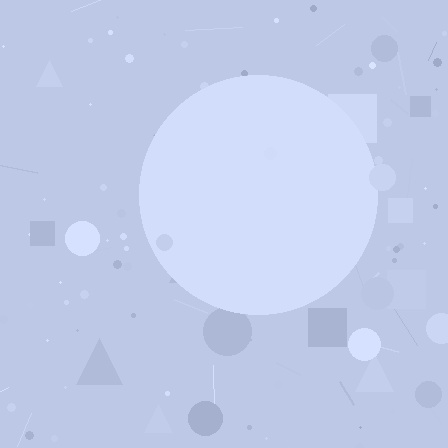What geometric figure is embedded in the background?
A circle is embedded in the background.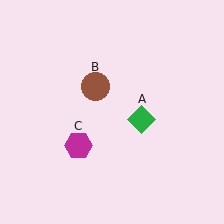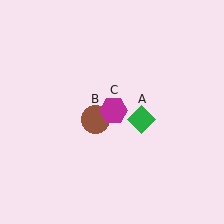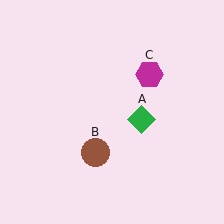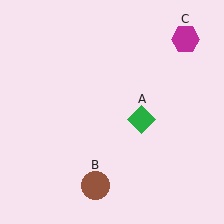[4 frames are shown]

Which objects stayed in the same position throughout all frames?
Green diamond (object A) remained stationary.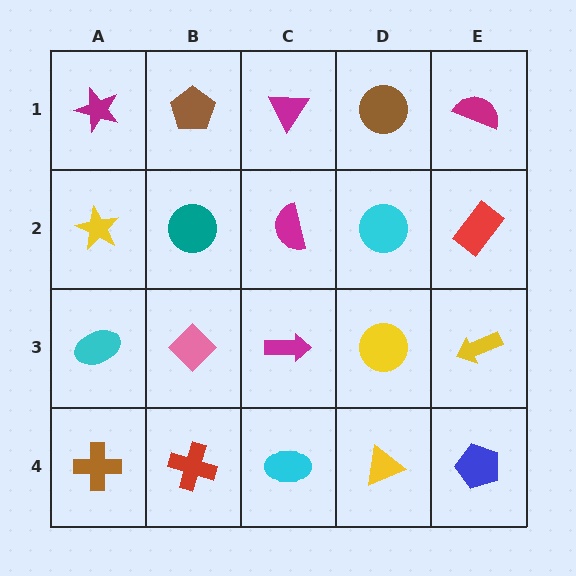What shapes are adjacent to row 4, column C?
A magenta arrow (row 3, column C), a red cross (row 4, column B), a yellow triangle (row 4, column D).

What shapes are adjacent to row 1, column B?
A teal circle (row 2, column B), a magenta star (row 1, column A), a magenta triangle (row 1, column C).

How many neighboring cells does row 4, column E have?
2.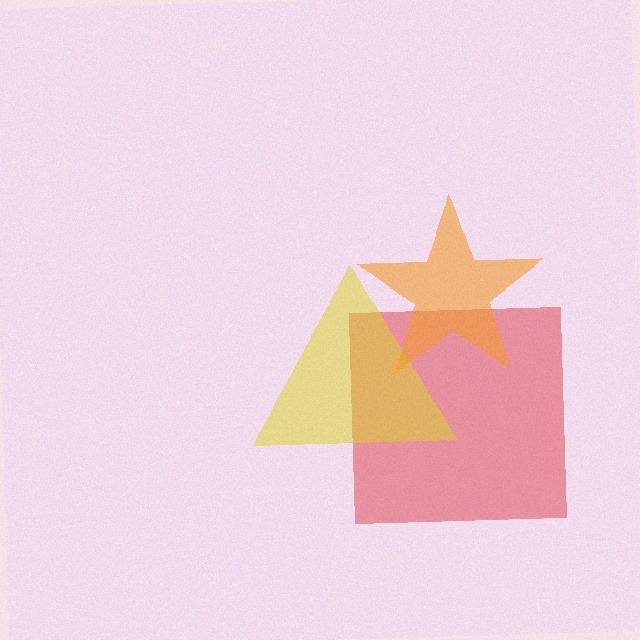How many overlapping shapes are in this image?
There are 3 overlapping shapes in the image.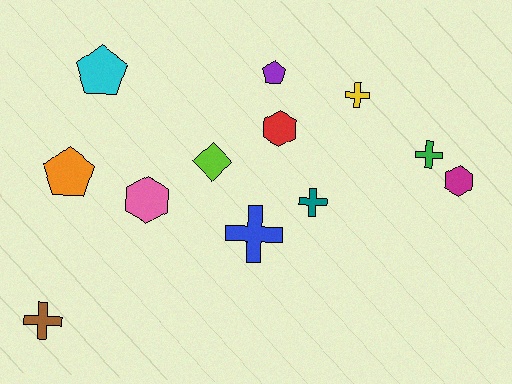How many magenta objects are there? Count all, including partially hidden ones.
There is 1 magenta object.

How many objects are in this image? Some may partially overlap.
There are 12 objects.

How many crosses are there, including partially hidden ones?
There are 5 crosses.